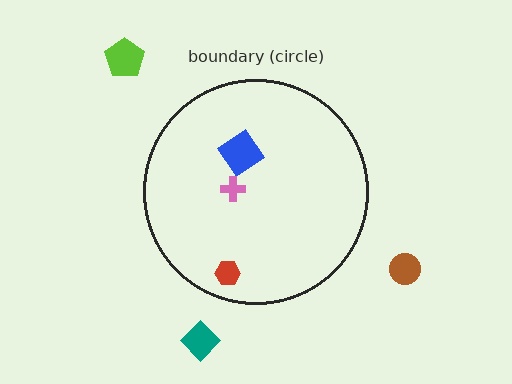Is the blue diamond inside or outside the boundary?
Inside.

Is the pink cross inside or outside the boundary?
Inside.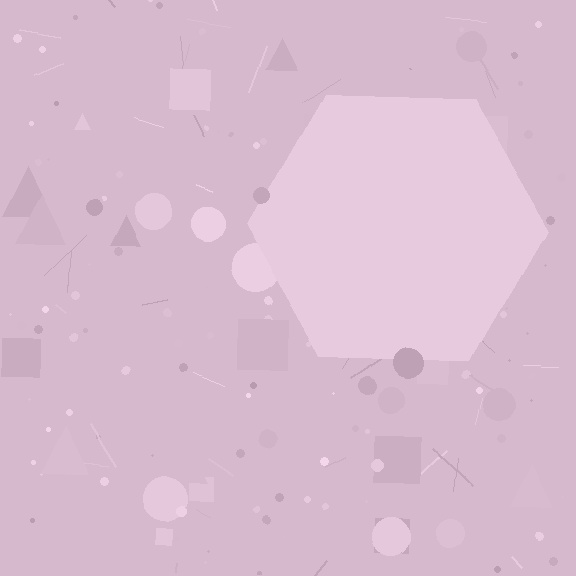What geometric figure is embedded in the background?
A hexagon is embedded in the background.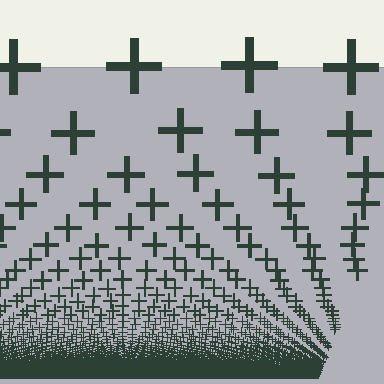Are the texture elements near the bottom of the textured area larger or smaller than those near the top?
Smaller. The gradient is inverted — elements near the bottom are smaller and denser.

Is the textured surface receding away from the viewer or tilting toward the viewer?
The surface appears to tilt toward the viewer. Texture elements get larger and sparser toward the top.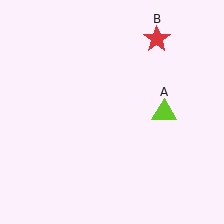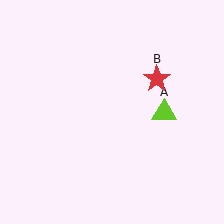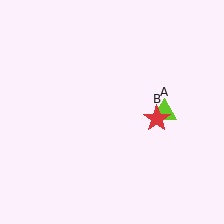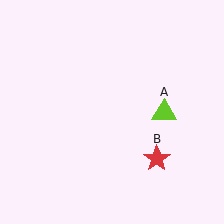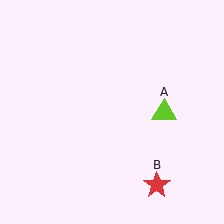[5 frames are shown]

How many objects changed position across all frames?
1 object changed position: red star (object B).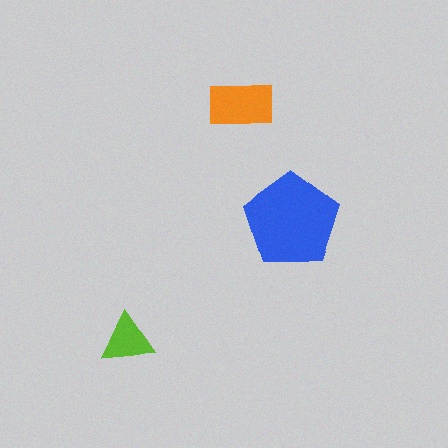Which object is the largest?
The blue pentagon.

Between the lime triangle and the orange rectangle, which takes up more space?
The orange rectangle.